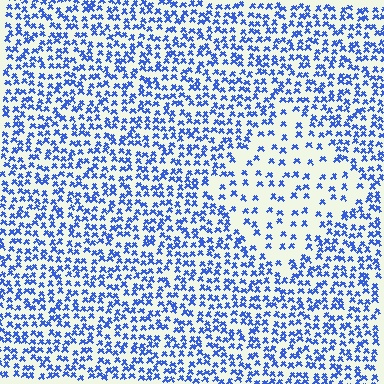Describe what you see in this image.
The image contains small blue elements arranged at two different densities. A diamond-shaped region is visible where the elements are less densely packed than the surrounding area.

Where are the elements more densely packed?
The elements are more densely packed outside the diamond boundary.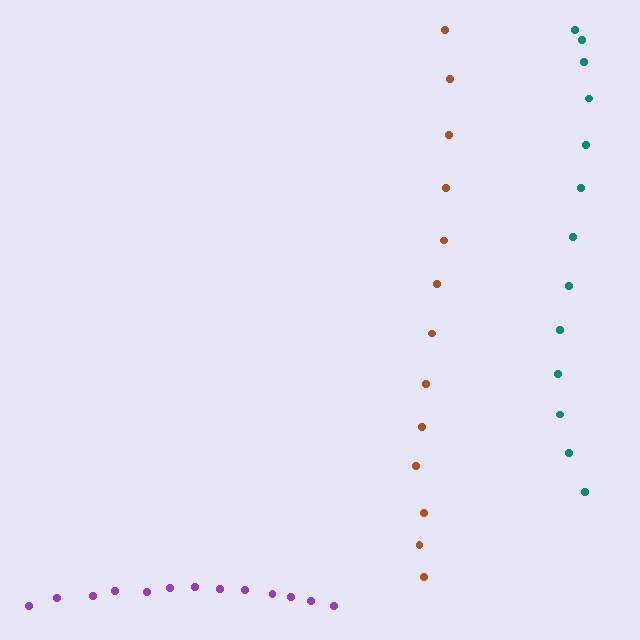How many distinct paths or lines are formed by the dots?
There are 3 distinct paths.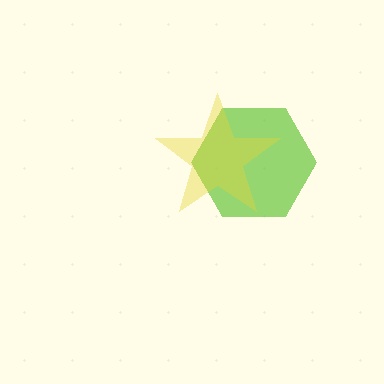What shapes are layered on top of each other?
The layered shapes are: a lime hexagon, a yellow star.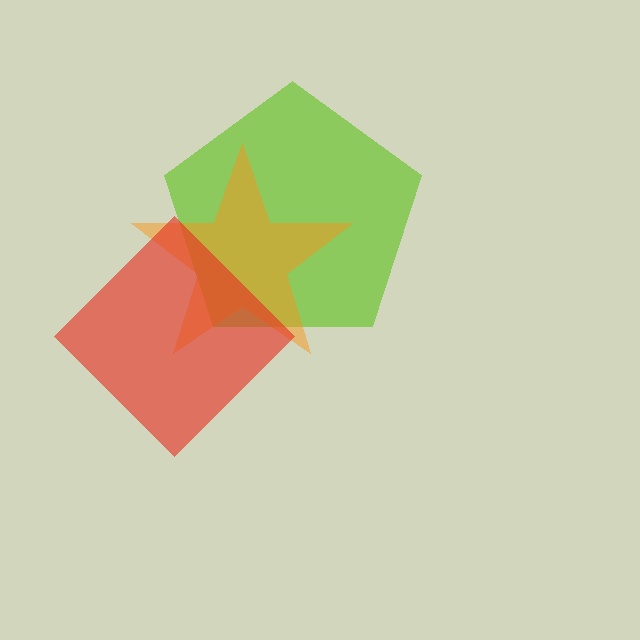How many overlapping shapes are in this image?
There are 3 overlapping shapes in the image.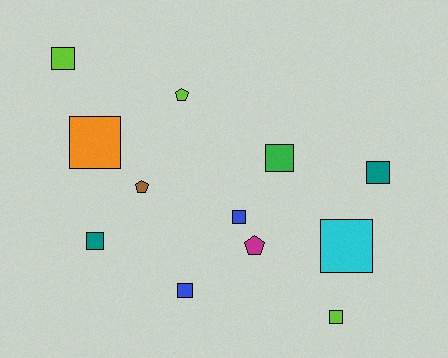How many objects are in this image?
There are 12 objects.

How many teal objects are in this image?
There are 2 teal objects.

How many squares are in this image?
There are 9 squares.